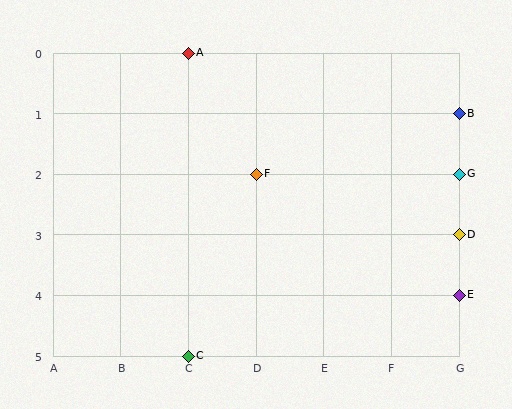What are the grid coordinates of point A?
Point A is at grid coordinates (C, 0).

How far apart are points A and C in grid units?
Points A and C are 5 rows apart.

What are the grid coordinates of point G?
Point G is at grid coordinates (G, 2).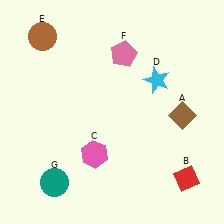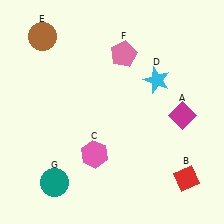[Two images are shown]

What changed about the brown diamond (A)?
In Image 1, A is brown. In Image 2, it changed to magenta.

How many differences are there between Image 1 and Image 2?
There is 1 difference between the two images.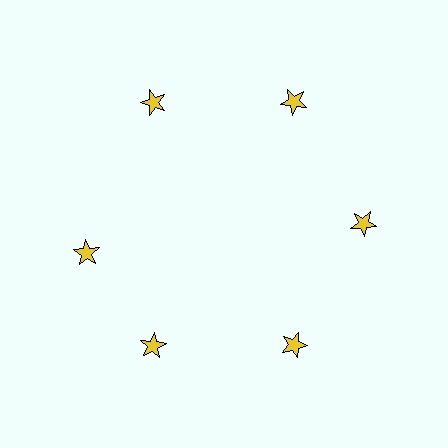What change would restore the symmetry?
The symmetry would be restored by rotating it back into even spacing with its neighbors so that all 6 stars sit at equal angles and equal distance from the center.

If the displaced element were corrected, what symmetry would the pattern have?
It would have 6-fold rotational symmetry — the pattern would map onto itself every 60 degrees.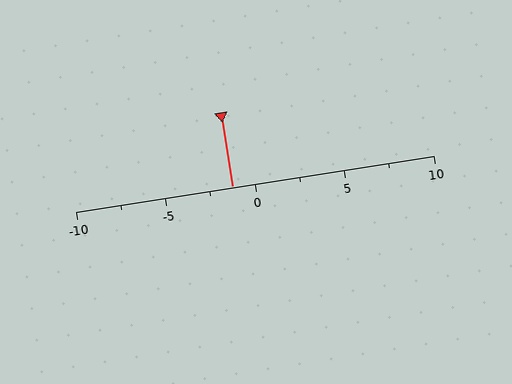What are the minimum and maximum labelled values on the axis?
The axis runs from -10 to 10.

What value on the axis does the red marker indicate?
The marker indicates approximately -1.2.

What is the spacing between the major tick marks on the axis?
The major ticks are spaced 5 apart.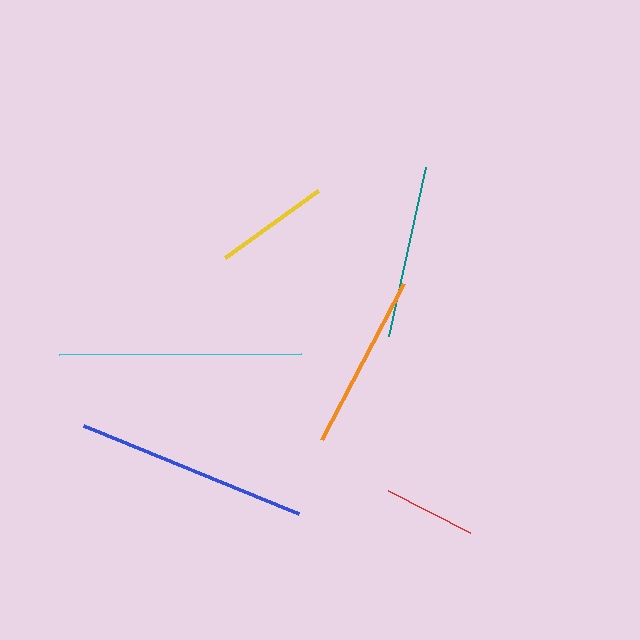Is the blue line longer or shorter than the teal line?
The blue line is longer than the teal line.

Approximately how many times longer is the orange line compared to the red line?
The orange line is approximately 1.9 times the length of the red line.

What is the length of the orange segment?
The orange segment is approximately 177 pixels long.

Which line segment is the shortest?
The red line is the shortest at approximately 92 pixels.